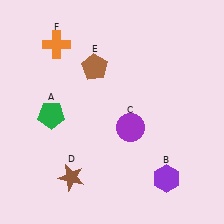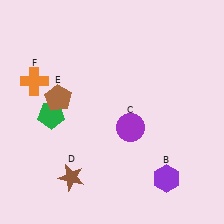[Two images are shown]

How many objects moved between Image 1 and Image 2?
2 objects moved between the two images.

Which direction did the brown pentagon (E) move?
The brown pentagon (E) moved left.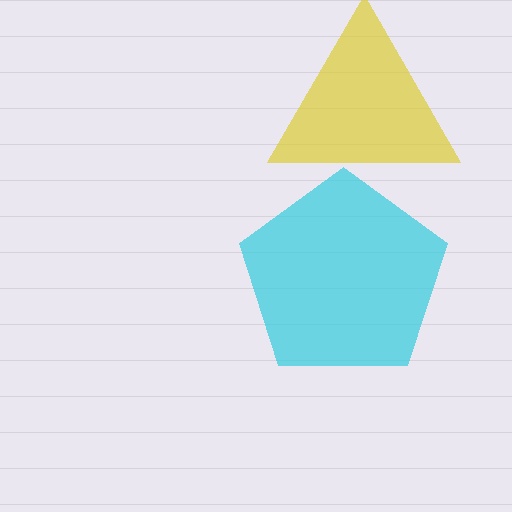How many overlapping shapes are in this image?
There are 2 overlapping shapes in the image.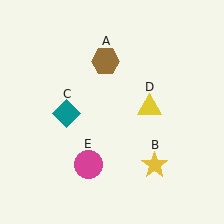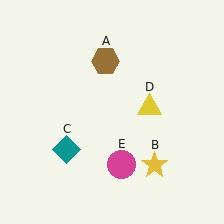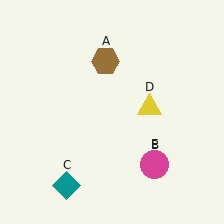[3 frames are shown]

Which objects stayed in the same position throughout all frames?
Brown hexagon (object A) and yellow star (object B) and yellow triangle (object D) remained stationary.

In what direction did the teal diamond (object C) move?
The teal diamond (object C) moved down.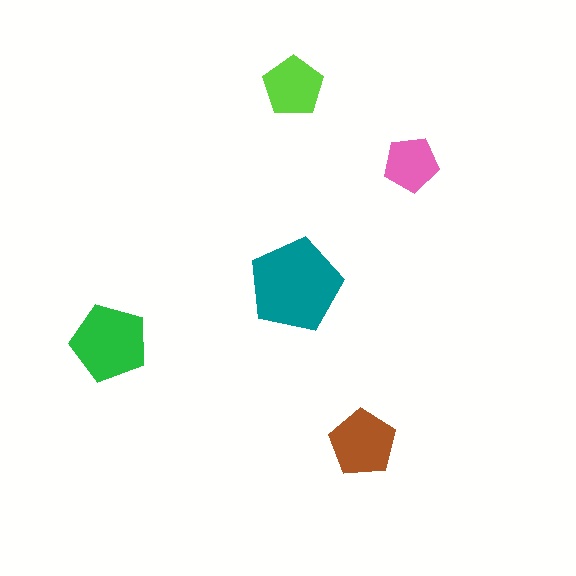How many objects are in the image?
There are 5 objects in the image.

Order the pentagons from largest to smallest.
the teal one, the green one, the brown one, the lime one, the pink one.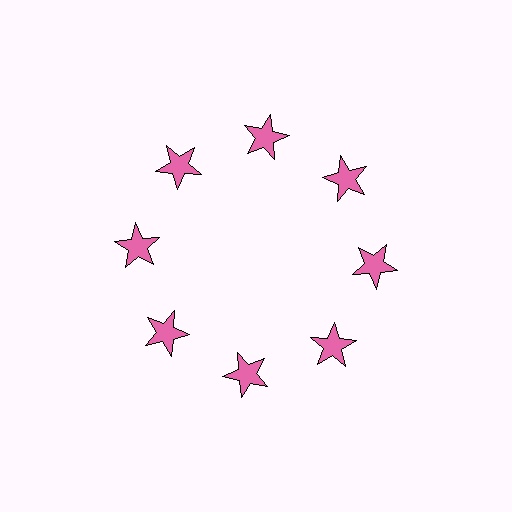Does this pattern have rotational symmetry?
Yes, this pattern has 8-fold rotational symmetry. It looks the same after rotating 45 degrees around the center.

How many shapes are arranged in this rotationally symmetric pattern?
There are 8 shapes, arranged in 8 groups of 1.